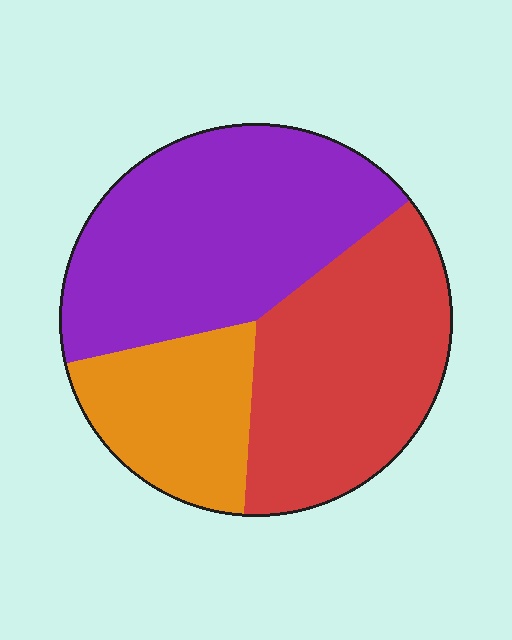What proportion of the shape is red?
Red takes up between a quarter and a half of the shape.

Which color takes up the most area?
Purple, at roughly 45%.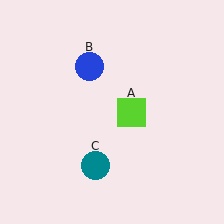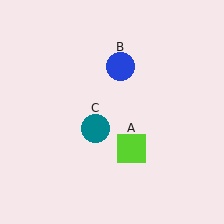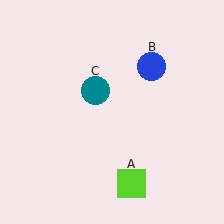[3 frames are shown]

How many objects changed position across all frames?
3 objects changed position: lime square (object A), blue circle (object B), teal circle (object C).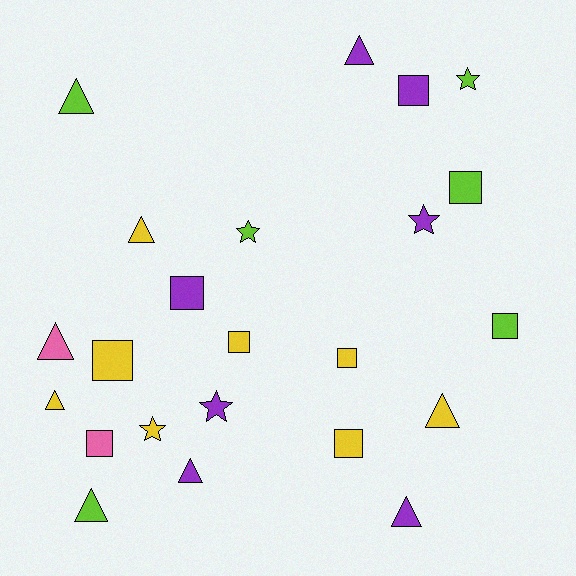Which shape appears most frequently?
Square, with 9 objects.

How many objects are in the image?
There are 23 objects.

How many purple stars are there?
There are 2 purple stars.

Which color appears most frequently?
Yellow, with 8 objects.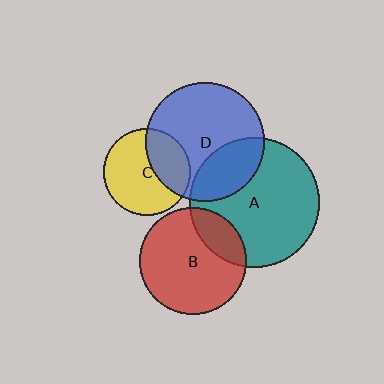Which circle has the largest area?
Circle A (teal).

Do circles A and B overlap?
Yes.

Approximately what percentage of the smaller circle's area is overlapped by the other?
Approximately 20%.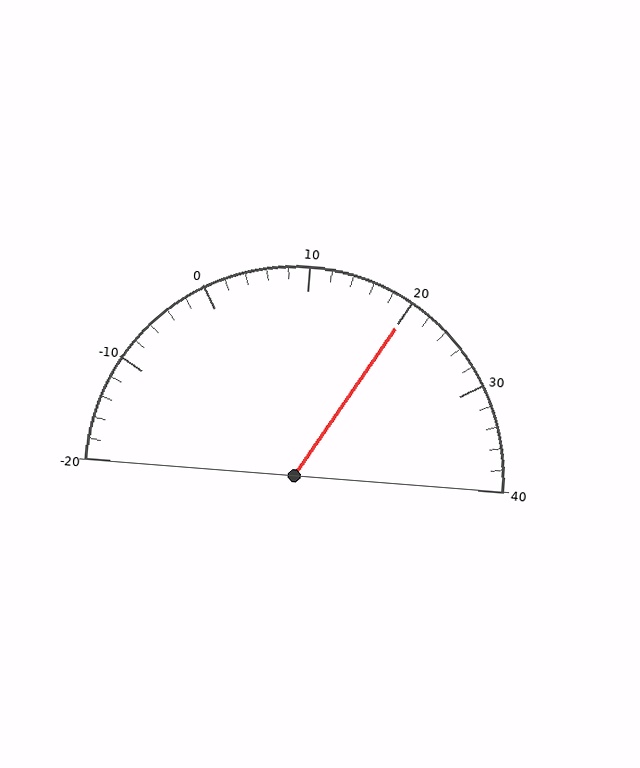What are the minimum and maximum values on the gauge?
The gauge ranges from -20 to 40.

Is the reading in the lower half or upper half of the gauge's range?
The reading is in the upper half of the range (-20 to 40).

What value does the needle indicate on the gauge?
The needle indicates approximately 20.